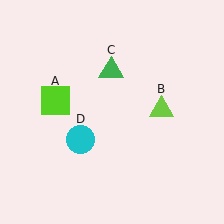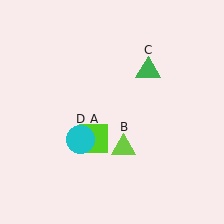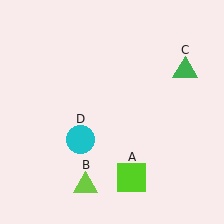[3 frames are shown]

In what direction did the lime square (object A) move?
The lime square (object A) moved down and to the right.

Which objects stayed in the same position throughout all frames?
Cyan circle (object D) remained stationary.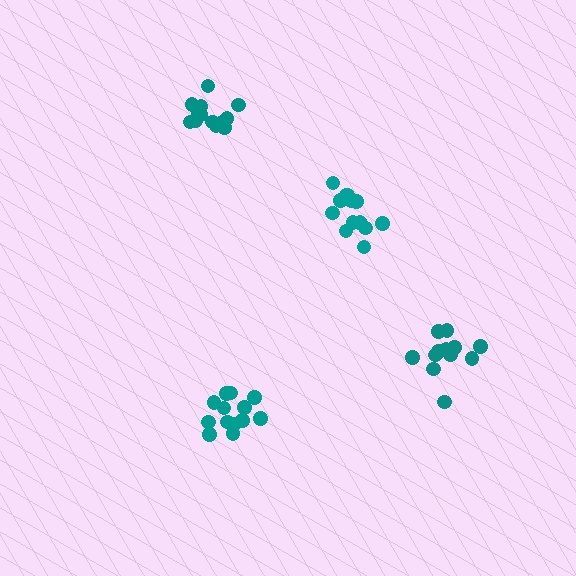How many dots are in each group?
Group 1: 13 dots, Group 2: 14 dots, Group 3: 13 dots, Group 4: 13 dots (53 total).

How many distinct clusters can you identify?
There are 4 distinct clusters.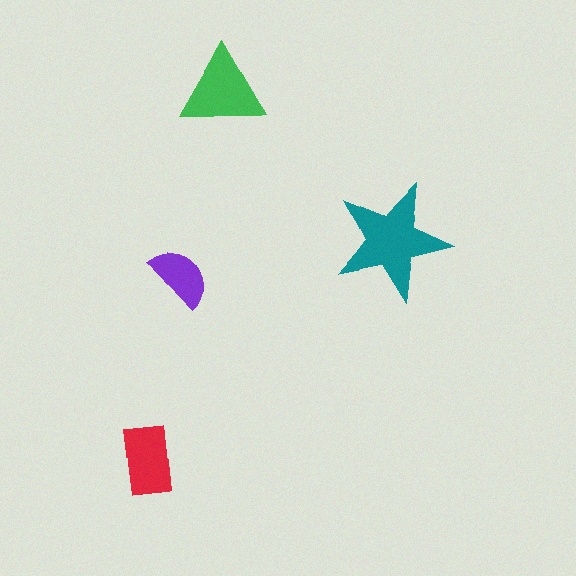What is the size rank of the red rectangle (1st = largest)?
3rd.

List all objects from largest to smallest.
The teal star, the green triangle, the red rectangle, the purple semicircle.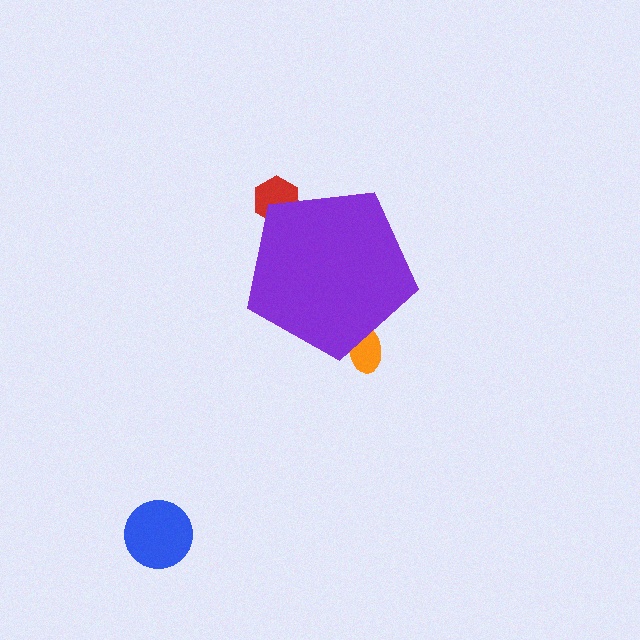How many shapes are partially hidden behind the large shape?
2 shapes are partially hidden.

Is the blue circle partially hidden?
No, the blue circle is fully visible.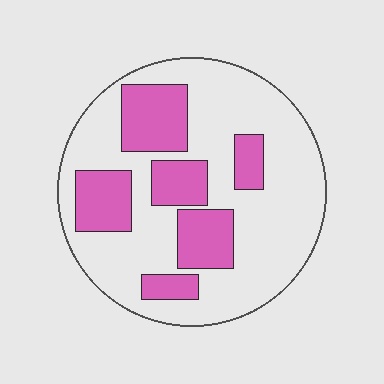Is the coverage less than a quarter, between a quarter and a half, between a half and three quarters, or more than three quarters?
Between a quarter and a half.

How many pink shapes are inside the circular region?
6.